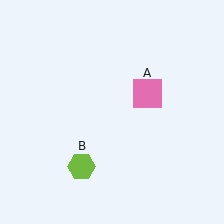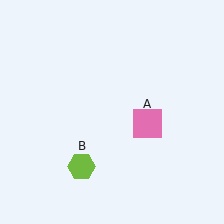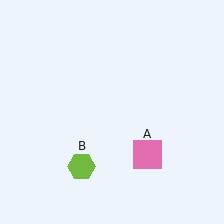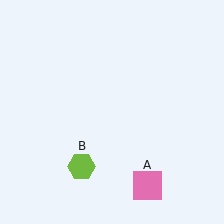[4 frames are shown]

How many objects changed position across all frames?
1 object changed position: pink square (object A).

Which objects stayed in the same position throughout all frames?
Lime hexagon (object B) remained stationary.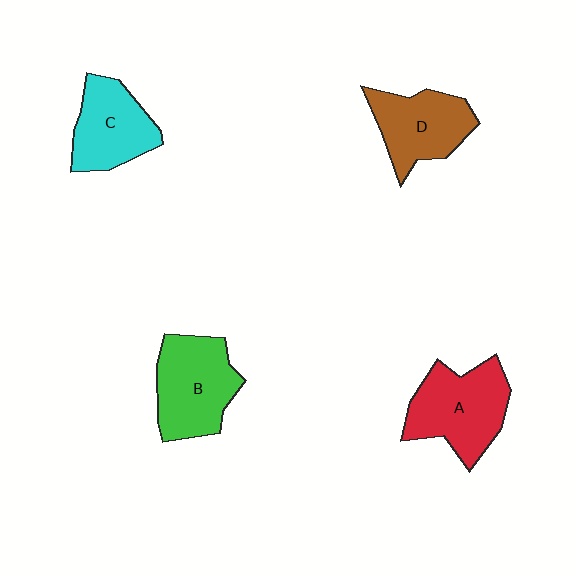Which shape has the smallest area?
Shape C (cyan).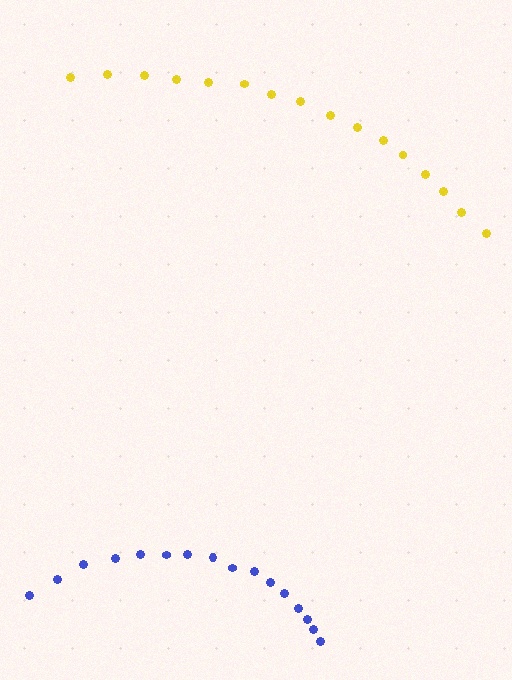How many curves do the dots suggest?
There are 2 distinct paths.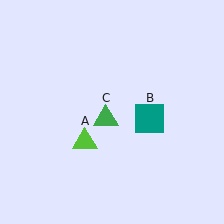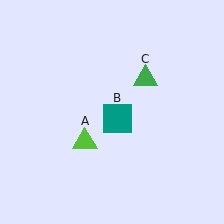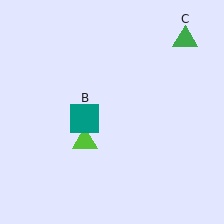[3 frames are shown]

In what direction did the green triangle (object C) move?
The green triangle (object C) moved up and to the right.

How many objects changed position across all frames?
2 objects changed position: teal square (object B), green triangle (object C).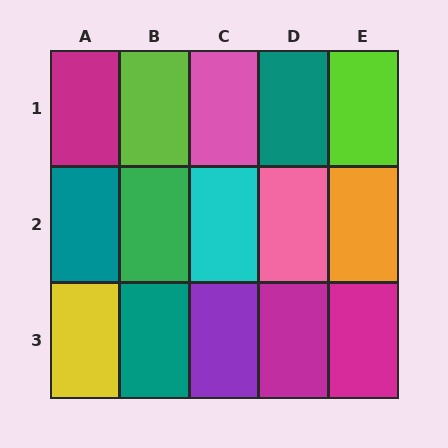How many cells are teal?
3 cells are teal.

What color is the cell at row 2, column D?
Pink.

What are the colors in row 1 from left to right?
Magenta, lime, pink, teal, lime.